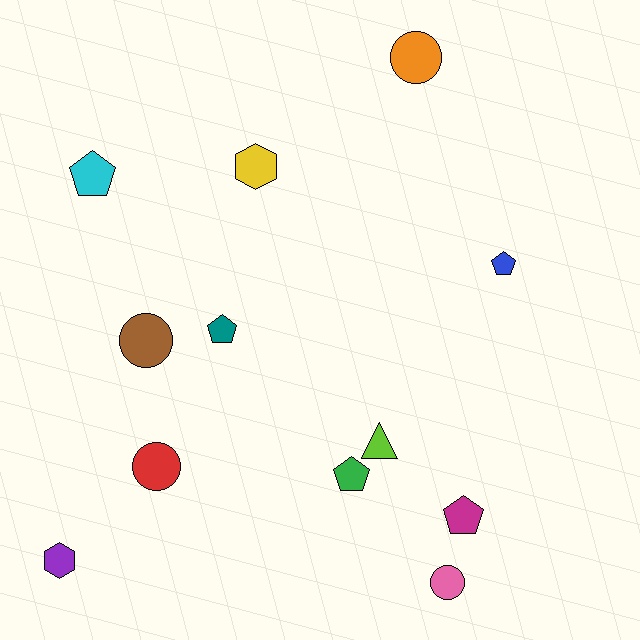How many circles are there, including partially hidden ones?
There are 4 circles.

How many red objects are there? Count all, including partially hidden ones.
There is 1 red object.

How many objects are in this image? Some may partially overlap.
There are 12 objects.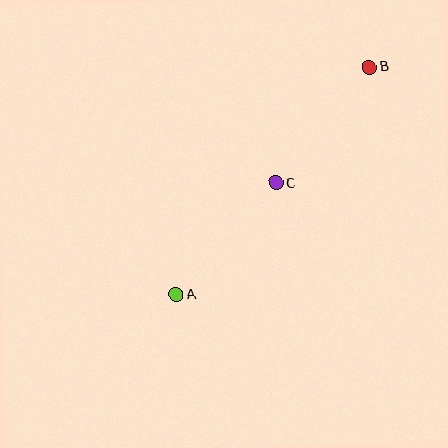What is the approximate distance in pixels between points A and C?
The distance between A and C is approximately 149 pixels.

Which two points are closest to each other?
Points B and C are closest to each other.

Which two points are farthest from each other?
Points A and B are farthest from each other.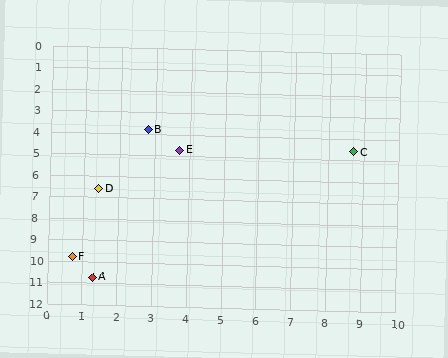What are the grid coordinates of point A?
Point A is at approximately (1.3, 10.7).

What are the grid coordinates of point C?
Point C is at approximately (8.7, 4.6).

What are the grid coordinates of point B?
Point B is at approximately (2.8, 3.8).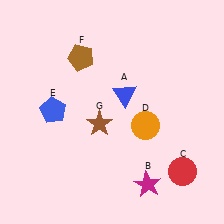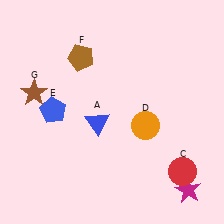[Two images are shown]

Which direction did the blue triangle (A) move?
The blue triangle (A) moved down.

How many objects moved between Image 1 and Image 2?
3 objects moved between the two images.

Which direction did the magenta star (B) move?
The magenta star (B) moved right.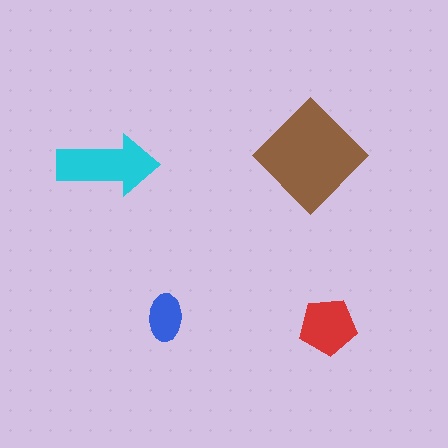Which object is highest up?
The brown diamond is topmost.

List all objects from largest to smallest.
The brown diamond, the cyan arrow, the red pentagon, the blue ellipse.